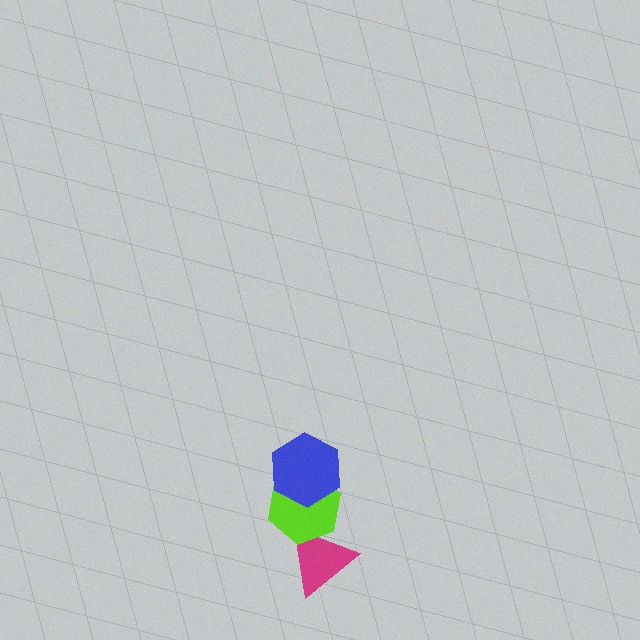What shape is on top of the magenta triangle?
The lime hexagon is on top of the magenta triangle.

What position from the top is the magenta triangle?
The magenta triangle is 3rd from the top.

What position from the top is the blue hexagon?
The blue hexagon is 1st from the top.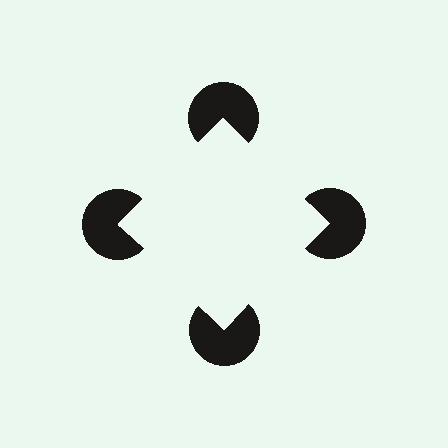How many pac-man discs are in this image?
There are 4 — one at each vertex of the illusory square.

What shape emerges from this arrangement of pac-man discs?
An illusory square — its edges are inferred from the aligned wedge cuts in the pac-man discs, not physically drawn.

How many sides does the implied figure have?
4 sides.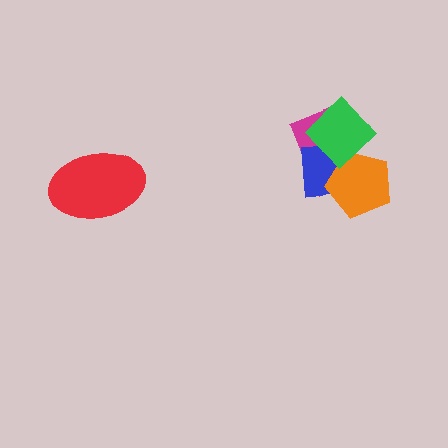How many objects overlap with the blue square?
3 objects overlap with the blue square.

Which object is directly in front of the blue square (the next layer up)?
The orange pentagon is directly in front of the blue square.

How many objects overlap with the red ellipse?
0 objects overlap with the red ellipse.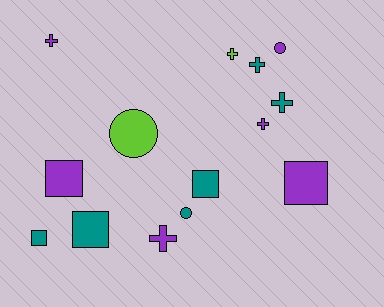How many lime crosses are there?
There is 1 lime cross.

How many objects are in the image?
There are 14 objects.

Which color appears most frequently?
Teal, with 6 objects.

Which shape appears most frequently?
Cross, with 6 objects.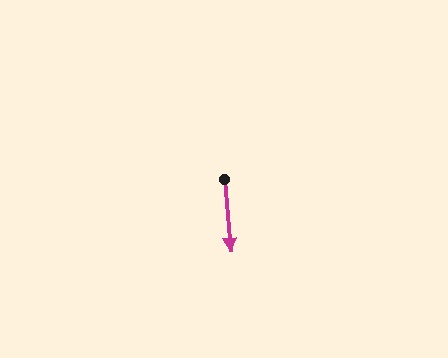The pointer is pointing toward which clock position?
Roughly 6 o'clock.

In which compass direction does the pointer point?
South.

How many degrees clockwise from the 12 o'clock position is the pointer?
Approximately 175 degrees.